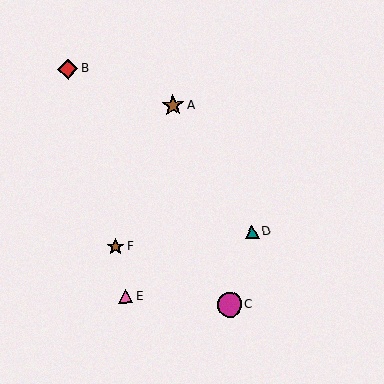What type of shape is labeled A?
Shape A is a brown star.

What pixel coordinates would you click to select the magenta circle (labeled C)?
Click at (230, 305) to select the magenta circle C.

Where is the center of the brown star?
The center of the brown star is at (173, 105).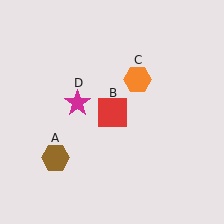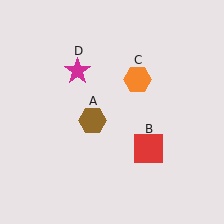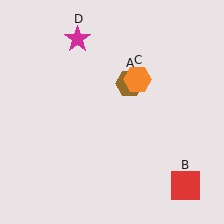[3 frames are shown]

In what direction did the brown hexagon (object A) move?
The brown hexagon (object A) moved up and to the right.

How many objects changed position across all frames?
3 objects changed position: brown hexagon (object A), red square (object B), magenta star (object D).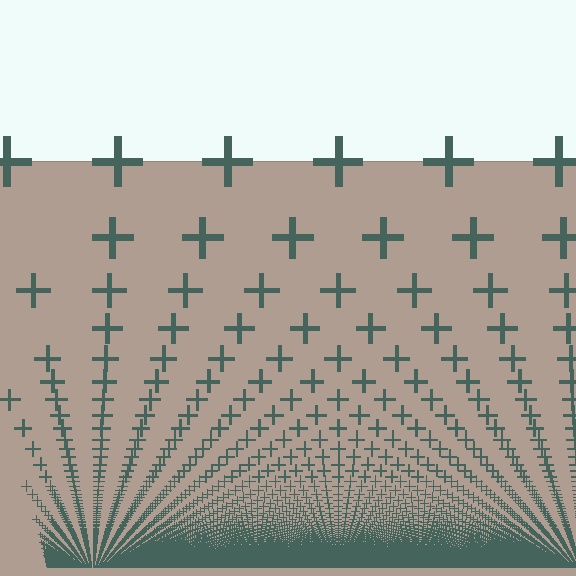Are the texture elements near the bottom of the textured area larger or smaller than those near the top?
Smaller. The gradient is inverted — elements near the bottom are smaller and denser.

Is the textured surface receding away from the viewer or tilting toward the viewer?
The surface appears to tilt toward the viewer. Texture elements get larger and sparser toward the top.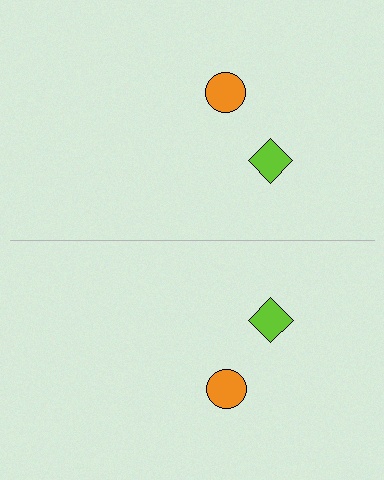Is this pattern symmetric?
Yes, this pattern has bilateral (reflection) symmetry.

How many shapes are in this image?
There are 4 shapes in this image.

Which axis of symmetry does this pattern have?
The pattern has a horizontal axis of symmetry running through the center of the image.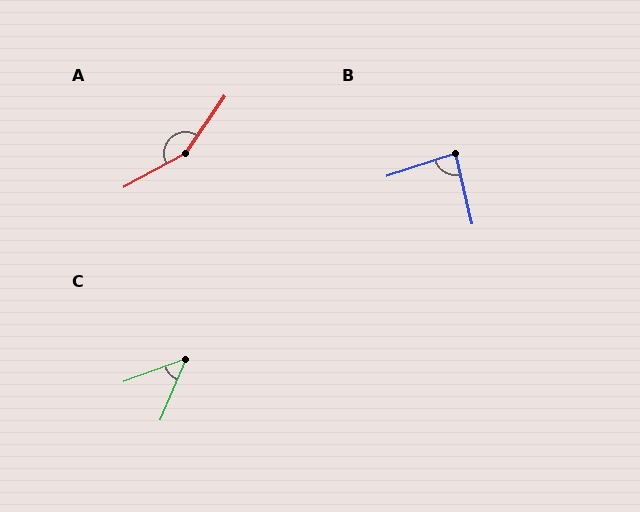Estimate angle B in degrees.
Approximately 85 degrees.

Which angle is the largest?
A, at approximately 153 degrees.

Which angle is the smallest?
C, at approximately 47 degrees.